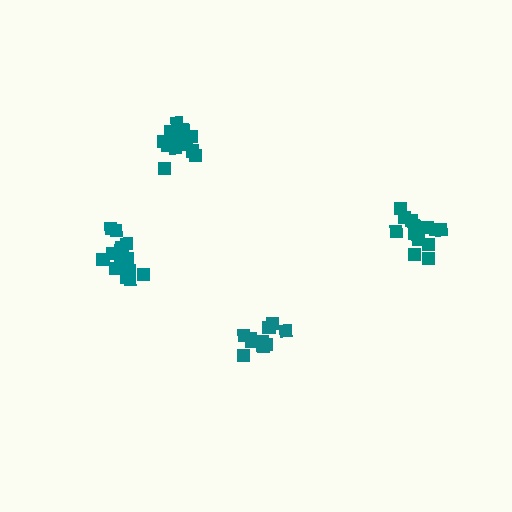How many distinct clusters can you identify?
There are 4 distinct clusters.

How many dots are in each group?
Group 1: 15 dots, Group 2: 11 dots, Group 3: 15 dots, Group 4: 16 dots (57 total).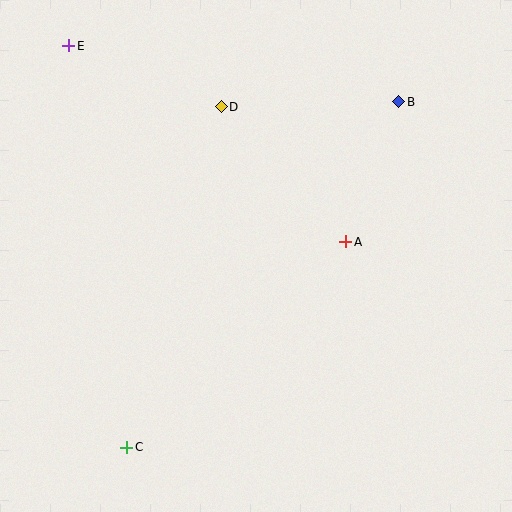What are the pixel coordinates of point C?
Point C is at (127, 447).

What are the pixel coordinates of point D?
Point D is at (221, 107).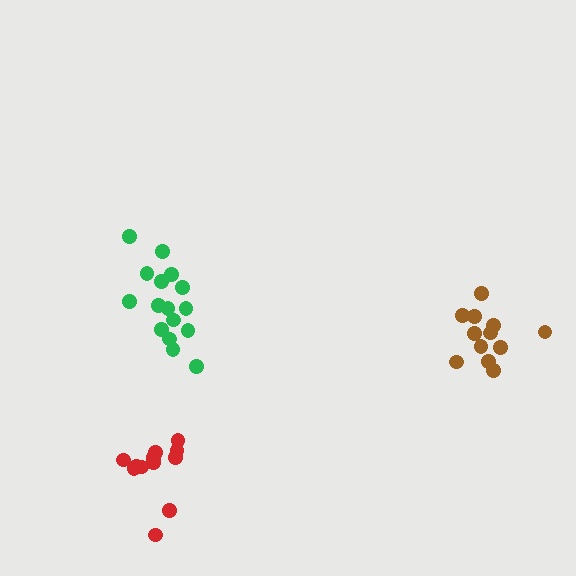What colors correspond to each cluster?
The clusters are colored: red, brown, green.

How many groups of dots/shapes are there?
There are 3 groups.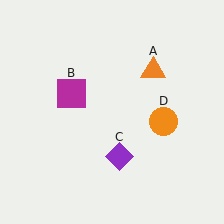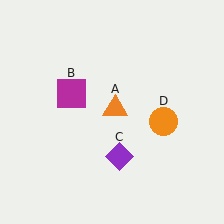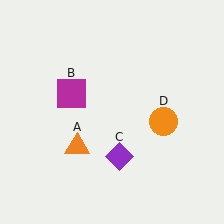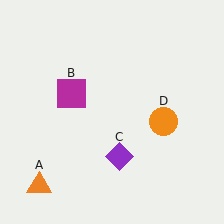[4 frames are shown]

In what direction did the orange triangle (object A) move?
The orange triangle (object A) moved down and to the left.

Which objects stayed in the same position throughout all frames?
Magenta square (object B) and purple diamond (object C) and orange circle (object D) remained stationary.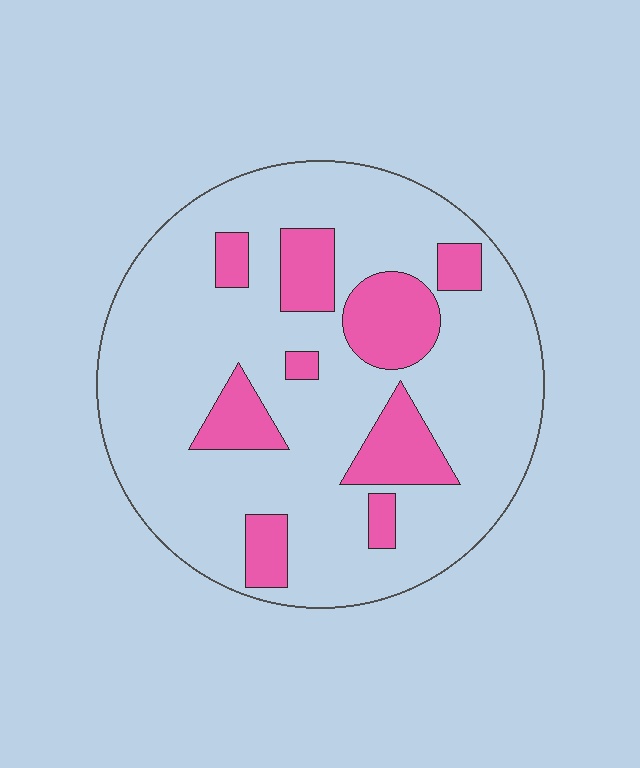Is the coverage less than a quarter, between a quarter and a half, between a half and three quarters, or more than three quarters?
Less than a quarter.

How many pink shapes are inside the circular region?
9.